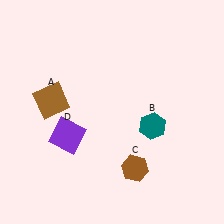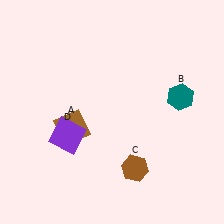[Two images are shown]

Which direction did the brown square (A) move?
The brown square (A) moved down.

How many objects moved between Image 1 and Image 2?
2 objects moved between the two images.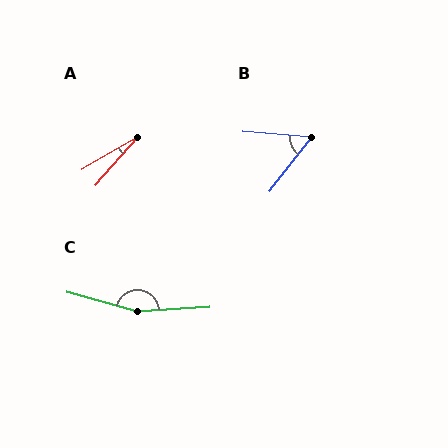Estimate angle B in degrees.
Approximately 57 degrees.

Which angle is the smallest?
A, at approximately 19 degrees.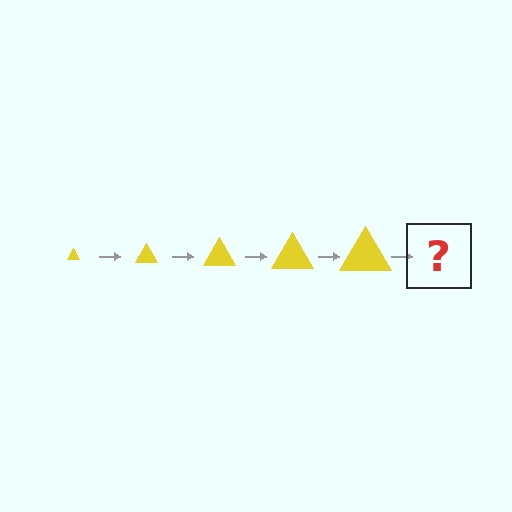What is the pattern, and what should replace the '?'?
The pattern is that the triangle gets progressively larger each step. The '?' should be a yellow triangle, larger than the previous one.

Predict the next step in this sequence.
The next step is a yellow triangle, larger than the previous one.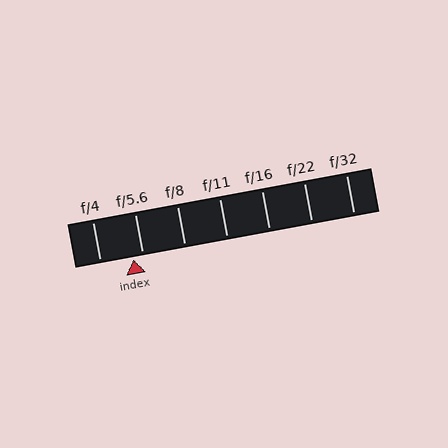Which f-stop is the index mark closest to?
The index mark is closest to f/5.6.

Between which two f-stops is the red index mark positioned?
The index mark is between f/4 and f/5.6.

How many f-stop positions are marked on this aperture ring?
There are 7 f-stop positions marked.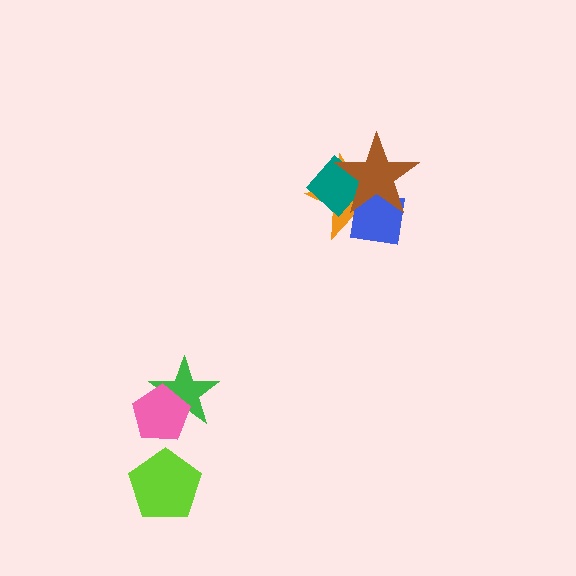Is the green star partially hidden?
Yes, it is partially covered by another shape.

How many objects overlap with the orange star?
3 objects overlap with the orange star.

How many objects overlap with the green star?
1 object overlaps with the green star.